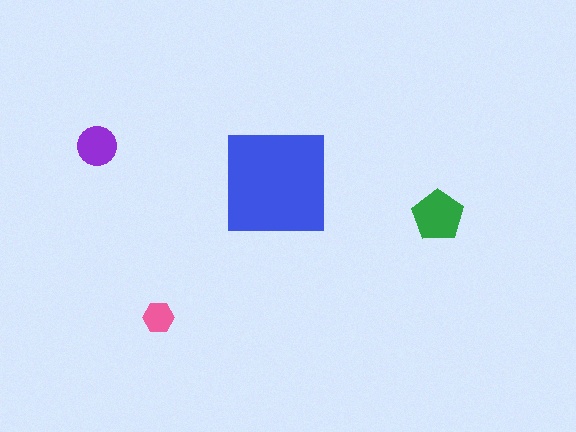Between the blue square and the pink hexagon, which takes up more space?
The blue square.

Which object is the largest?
The blue square.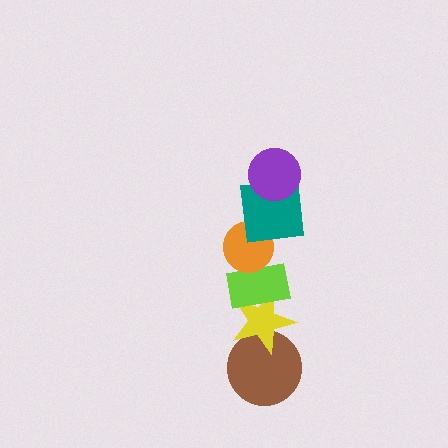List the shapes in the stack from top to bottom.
From top to bottom: the purple circle, the teal square, the orange circle, the lime rectangle, the yellow star, the brown circle.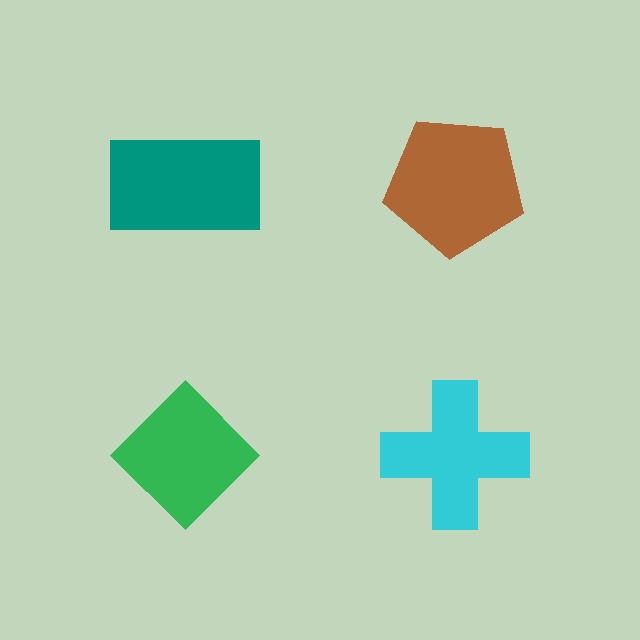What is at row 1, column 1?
A teal rectangle.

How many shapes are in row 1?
2 shapes.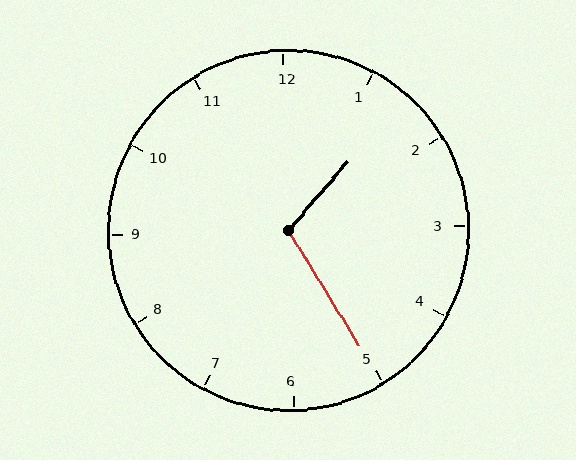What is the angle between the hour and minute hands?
Approximately 108 degrees.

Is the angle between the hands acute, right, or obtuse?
It is obtuse.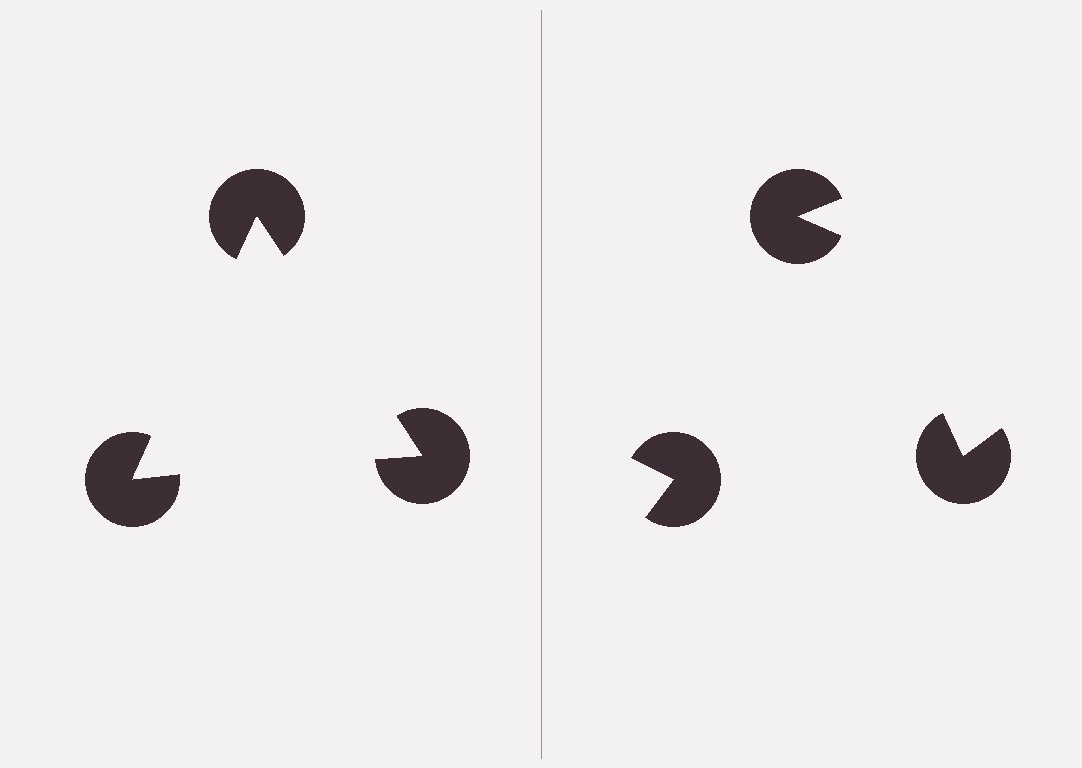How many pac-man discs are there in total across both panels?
6 — 3 on each side.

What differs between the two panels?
The pac-man discs are positioned identically on both sides; only the wedge orientations differ. On the left they align to a triangle; on the right they are misaligned.